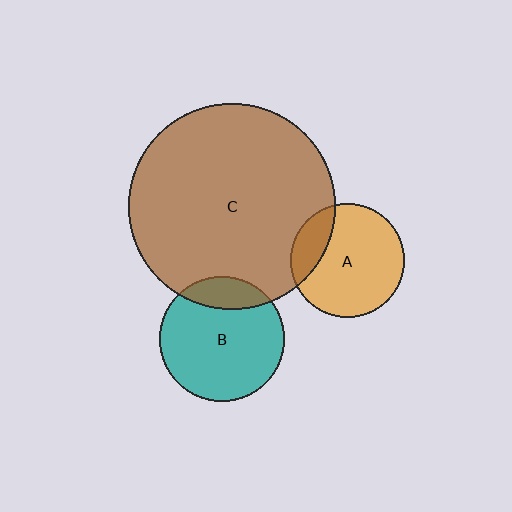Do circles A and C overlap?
Yes.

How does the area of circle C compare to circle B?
Approximately 2.7 times.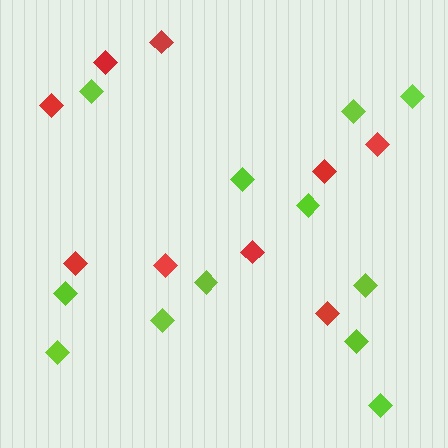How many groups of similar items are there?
There are 2 groups: one group of red diamonds (9) and one group of lime diamonds (12).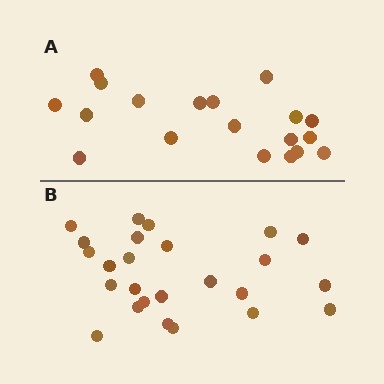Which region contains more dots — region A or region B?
Region B (the bottom region) has more dots.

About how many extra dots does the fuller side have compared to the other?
Region B has about 6 more dots than region A.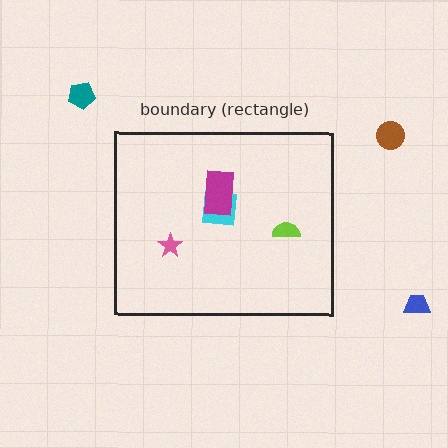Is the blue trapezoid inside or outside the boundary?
Outside.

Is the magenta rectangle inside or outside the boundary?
Inside.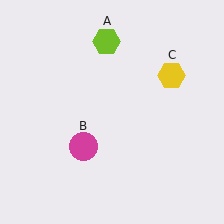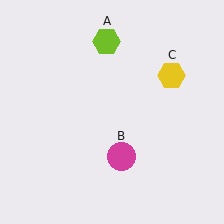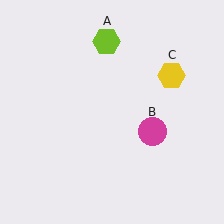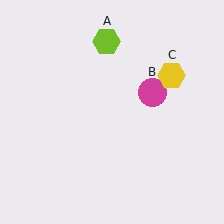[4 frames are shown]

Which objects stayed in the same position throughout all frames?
Lime hexagon (object A) and yellow hexagon (object C) remained stationary.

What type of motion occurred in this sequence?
The magenta circle (object B) rotated counterclockwise around the center of the scene.